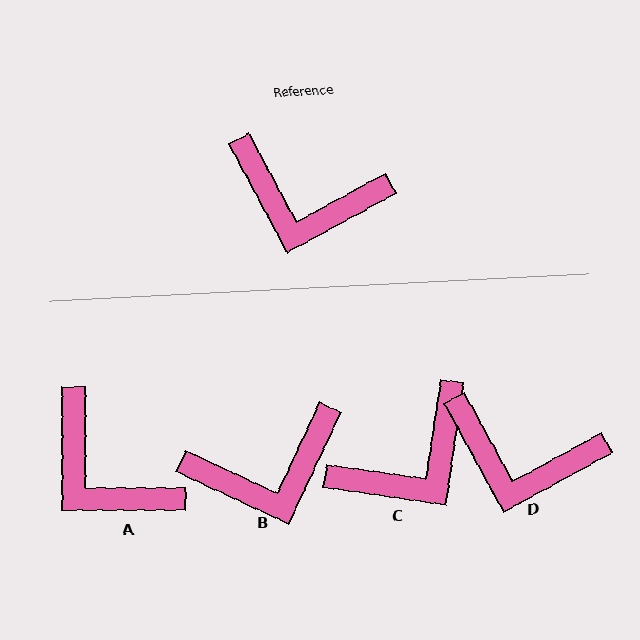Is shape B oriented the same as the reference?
No, it is off by about 36 degrees.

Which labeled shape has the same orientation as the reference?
D.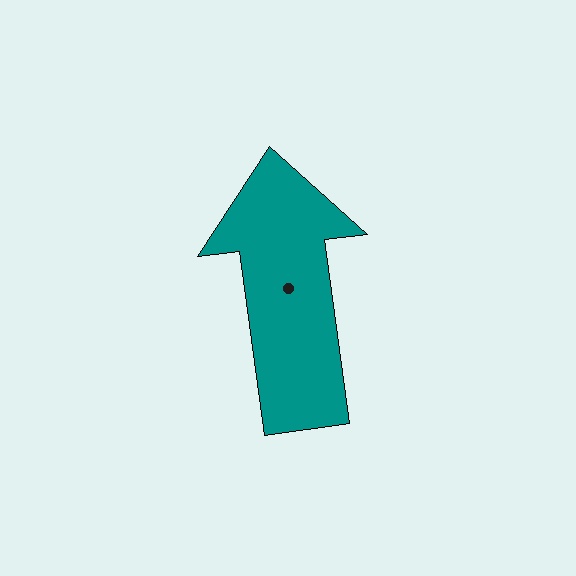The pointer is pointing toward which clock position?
Roughly 12 o'clock.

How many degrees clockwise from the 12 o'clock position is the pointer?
Approximately 352 degrees.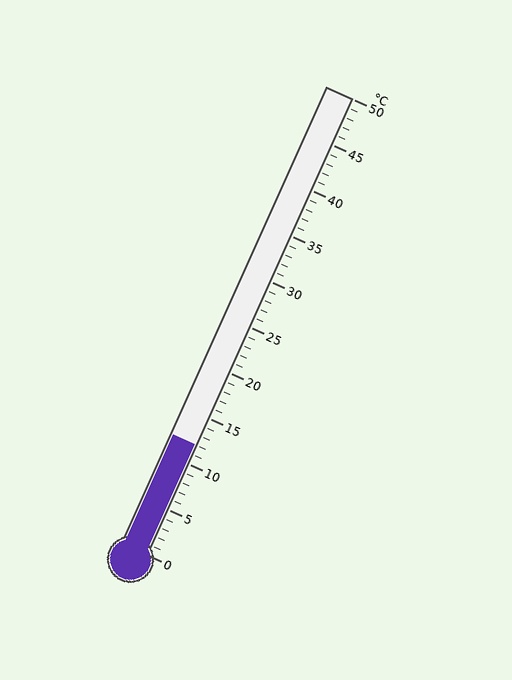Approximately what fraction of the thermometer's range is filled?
The thermometer is filled to approximately 25% of its range.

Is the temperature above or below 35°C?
The temperature is below 35°C.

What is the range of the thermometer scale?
The thermometer scale ranges from 0°C to 50°C.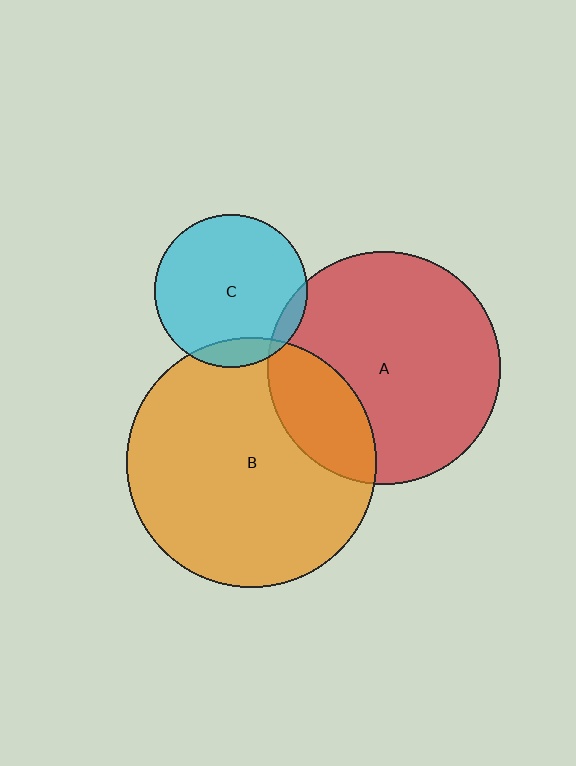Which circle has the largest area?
Circle B (orange).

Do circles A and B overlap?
Yes.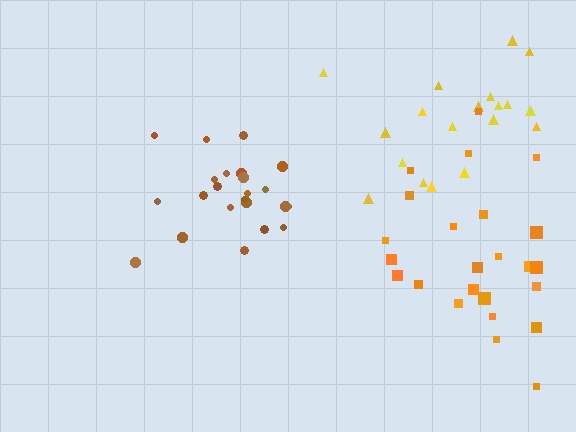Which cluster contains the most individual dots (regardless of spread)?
Orange (24).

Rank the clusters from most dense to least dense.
brown, yellow, orange.